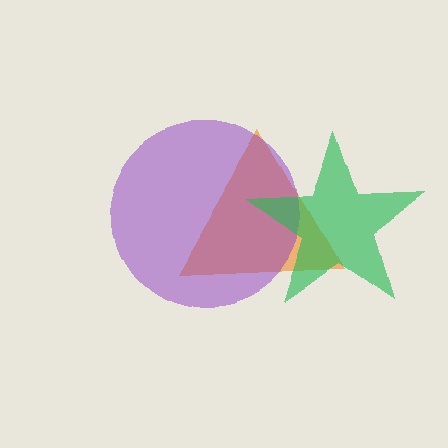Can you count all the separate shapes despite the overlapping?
Yes, there are 3 separate shapes.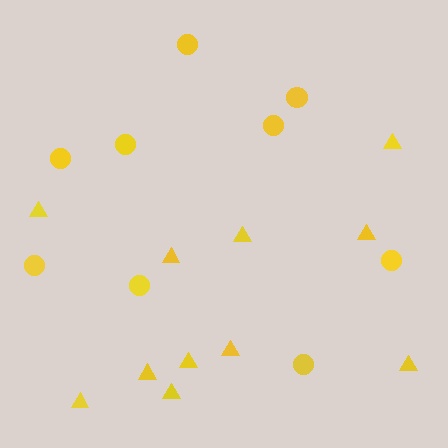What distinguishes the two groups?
There are 2 groups: one group of triangles (11) and one group of circles (9).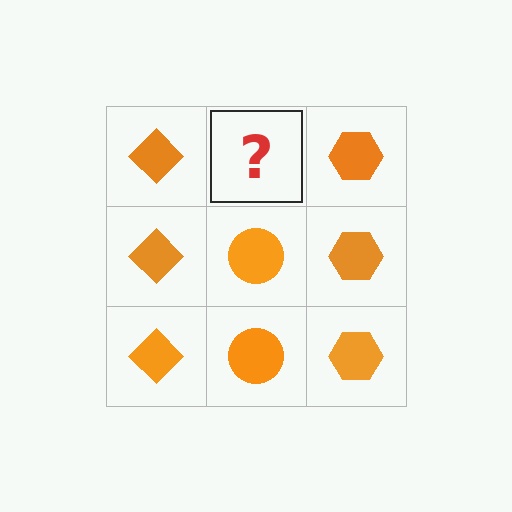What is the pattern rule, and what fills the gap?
The rule is that each column has a consistent shape. The gap should be filled with an orange circle.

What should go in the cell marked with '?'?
The missing cell should contain an orange circle.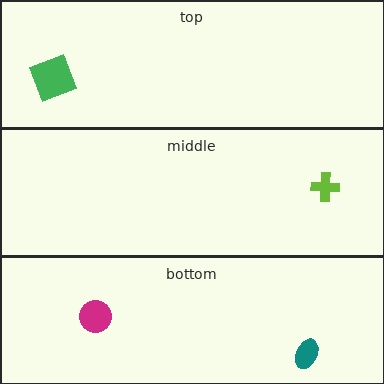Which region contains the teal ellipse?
The bottom region.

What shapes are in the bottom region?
The magenta circle, the teal ellipse.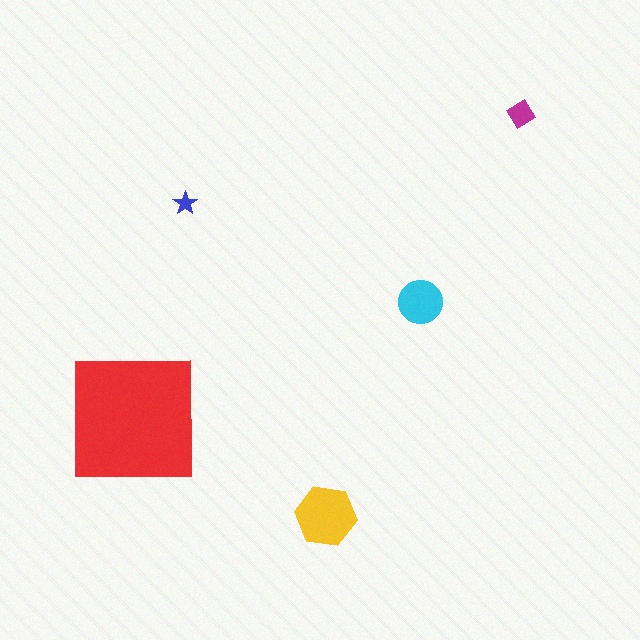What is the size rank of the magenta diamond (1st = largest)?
4th.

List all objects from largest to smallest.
The red square, the yellow hexagon, the cyan circle, the magenta diamond, the blue star.